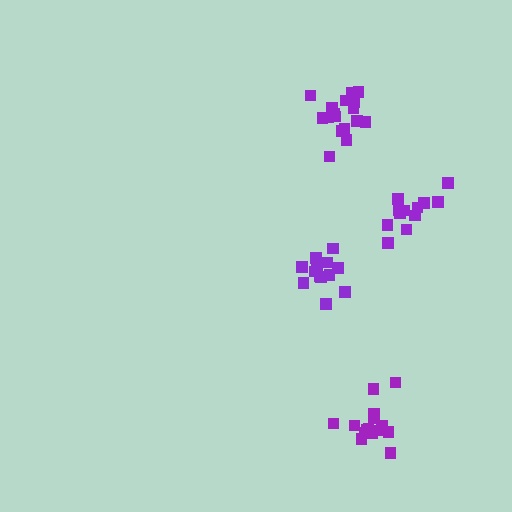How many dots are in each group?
Group 1: 18 dots, Group 2: 12 dots, Group 3: 15 dots, Group 4: 13 dots (58 total).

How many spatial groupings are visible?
There are 4 spatial groupings.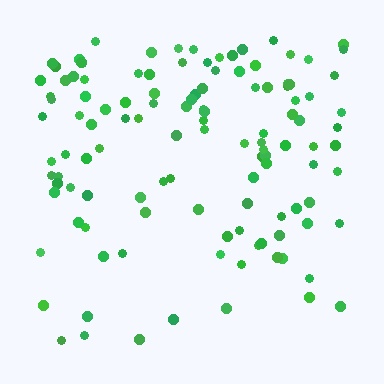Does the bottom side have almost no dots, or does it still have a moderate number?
Still a moderate number, just noticeably fewer than the top.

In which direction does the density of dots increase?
From bottom to top, with the top side densest.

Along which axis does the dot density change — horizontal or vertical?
Vertical.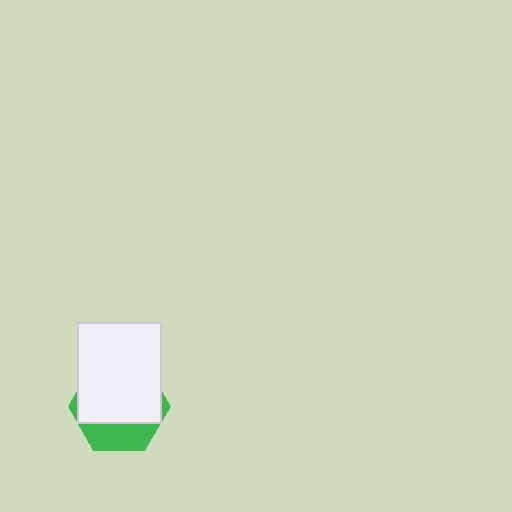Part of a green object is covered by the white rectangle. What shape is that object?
It is a hexagon.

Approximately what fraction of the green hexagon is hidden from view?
Roughly 68% of the green hexagon is hidden behind the white rectangle.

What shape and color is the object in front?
The object in front is a white rectangle.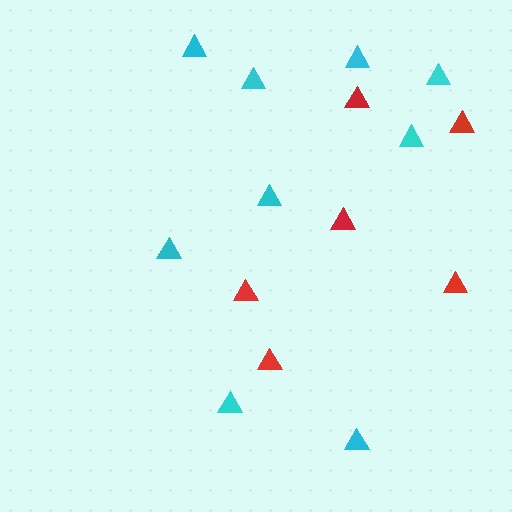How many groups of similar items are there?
There are 2 groups: one group of cyan triangles (9) and one group of red triangles (6).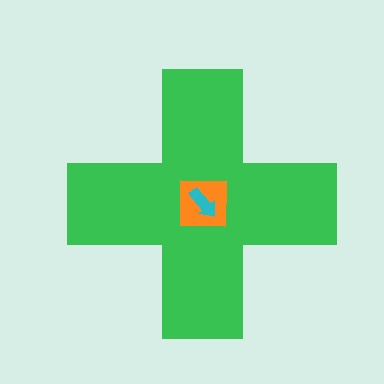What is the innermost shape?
The cyan arrow.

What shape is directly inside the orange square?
The cyan arrow.